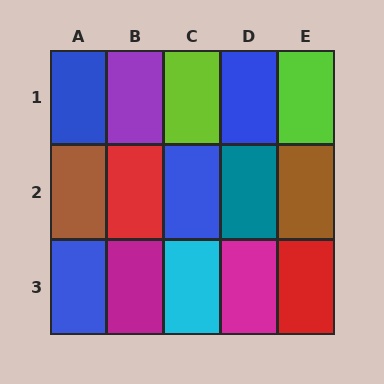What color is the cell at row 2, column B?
Red.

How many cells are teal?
1 cell is teal.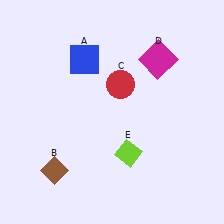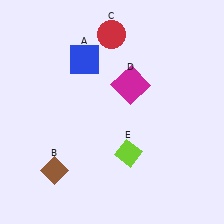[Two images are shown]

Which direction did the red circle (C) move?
The red circle (C) moved up.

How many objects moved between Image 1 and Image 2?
2 objects moved between the two images.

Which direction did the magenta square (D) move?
The magenta square (D) moved left.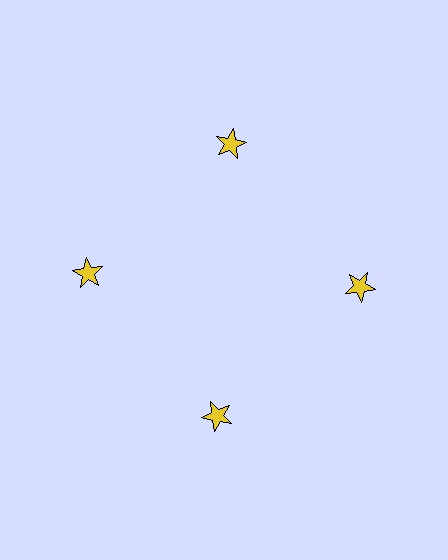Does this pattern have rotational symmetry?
Yes, this pattern has 4-fold rotational symmetry. It looks the same after rotating 90 degrees around the center.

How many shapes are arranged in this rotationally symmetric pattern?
There are 4 shapes, arranged in 4 groups of 1.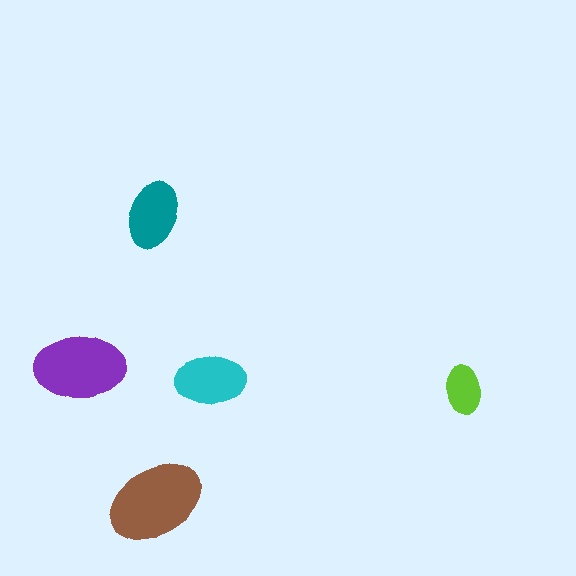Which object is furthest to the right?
The lime ellipse is rightmost.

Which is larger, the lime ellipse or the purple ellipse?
The purple one.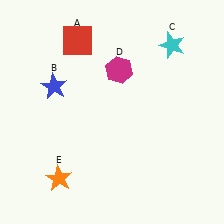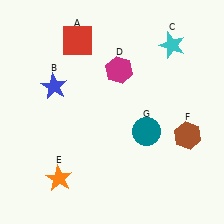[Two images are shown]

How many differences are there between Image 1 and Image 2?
There are 2 differences between the two images.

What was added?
A brown hexagon (F), a teal circle (G) were added in Image 2.